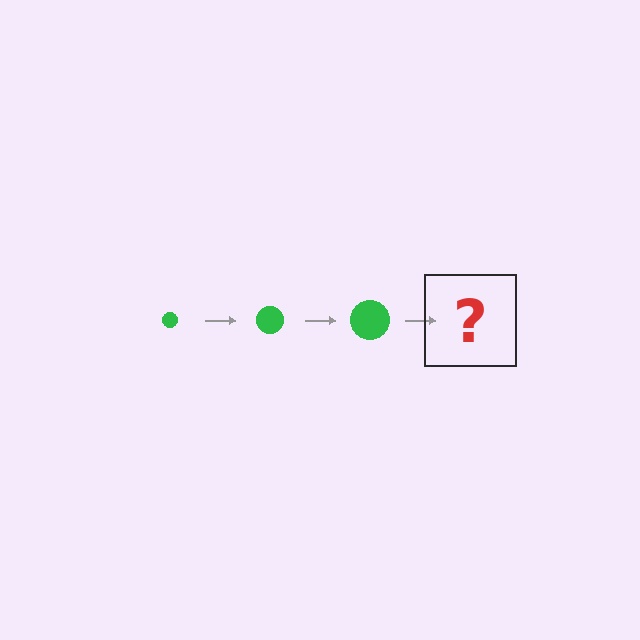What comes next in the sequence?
The next element should be a green circle, larger than the previous one.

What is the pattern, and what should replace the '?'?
The pattern is that the circle gets progressively larger each step. The '?' should be a green circle, larger than the previous one.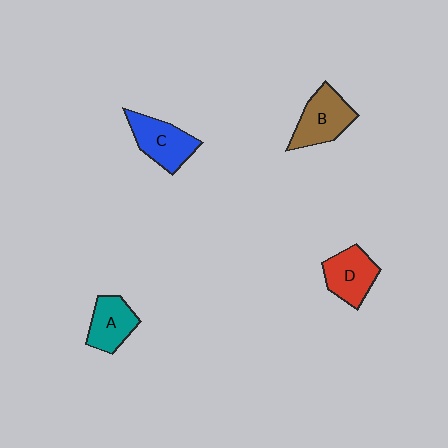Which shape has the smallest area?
Shape A (teal).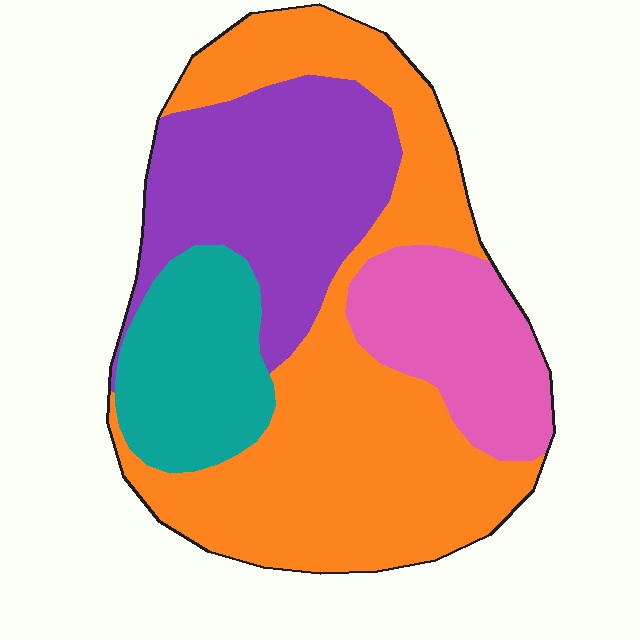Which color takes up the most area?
Orange, at roughly 45%.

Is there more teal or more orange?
Orange.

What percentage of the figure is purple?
Purple covers 25% of the figure.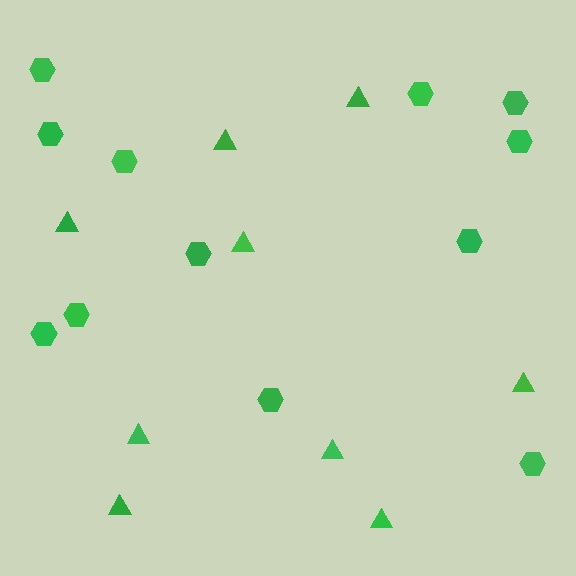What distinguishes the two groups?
There are 2 groups: one group of hexagons (12) and one group of triangles (9).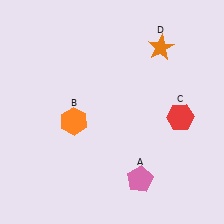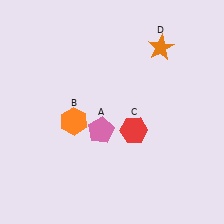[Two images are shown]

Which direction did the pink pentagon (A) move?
The pink pentagon (A) moved up.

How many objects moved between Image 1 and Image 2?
2 objects moved between the two images.